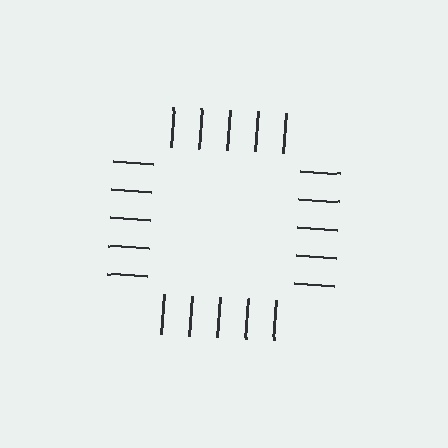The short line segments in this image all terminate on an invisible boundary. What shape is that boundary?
An illusory square — the line segments terminate on its edges but no continuous stroke is drawn.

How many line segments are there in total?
20 — 5 along each of the 4 edges.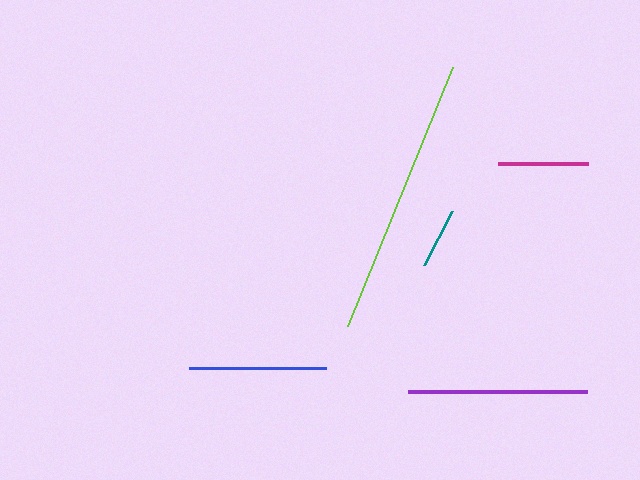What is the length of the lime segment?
The lime segment is approximately 280 pixels long.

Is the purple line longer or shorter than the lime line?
The lime line is longer than the purple line.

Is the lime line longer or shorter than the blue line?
The lime line is longer than the blue line.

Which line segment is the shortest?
The teal line is the shortest at approximately 61 pixels.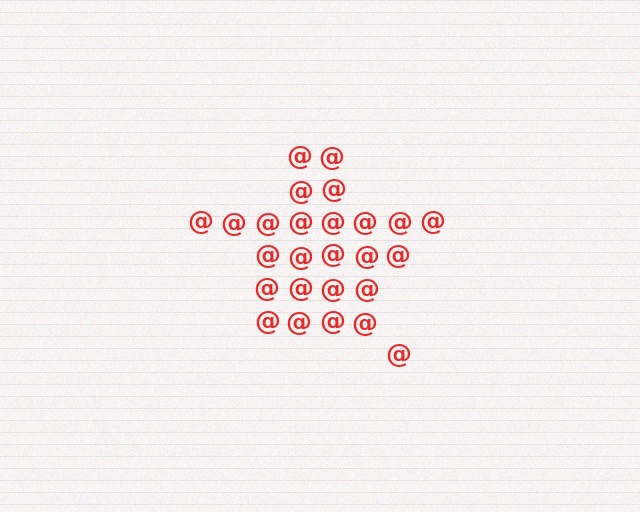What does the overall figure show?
The overall figure shows a star.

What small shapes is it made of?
It is made of small at signs.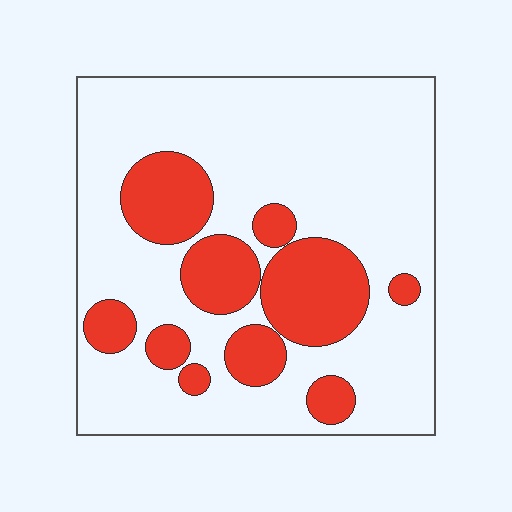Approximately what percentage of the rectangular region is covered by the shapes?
Approximately 25%.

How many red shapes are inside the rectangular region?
10.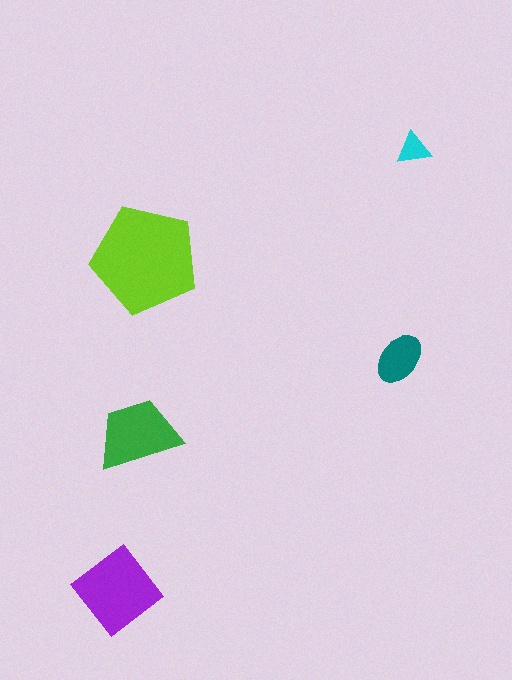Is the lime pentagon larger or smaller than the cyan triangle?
Larger.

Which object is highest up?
The cyan triangle is topmost.